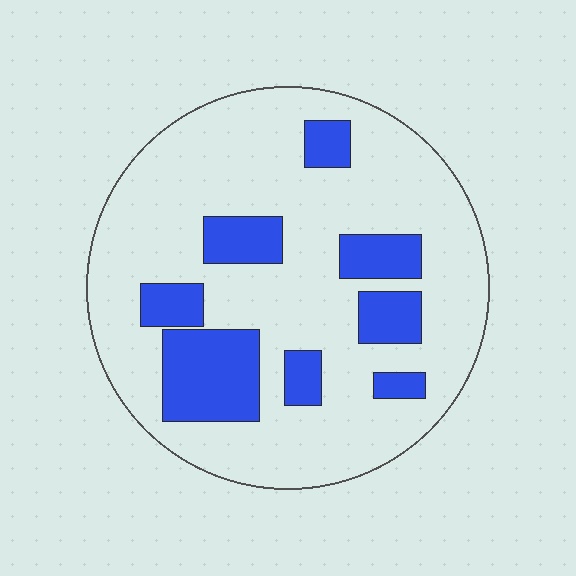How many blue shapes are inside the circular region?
8.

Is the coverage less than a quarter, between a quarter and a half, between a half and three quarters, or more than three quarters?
Less than a quarter.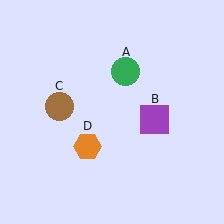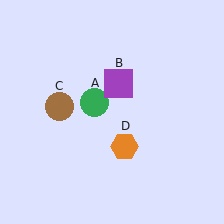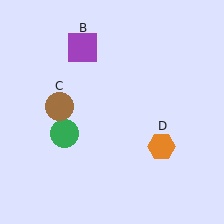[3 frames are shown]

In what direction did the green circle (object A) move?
The green circle (object A) moved down and to the left.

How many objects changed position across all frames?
3 objects changed position: green circle (object A), purple square (object B), orange hexagon (object D).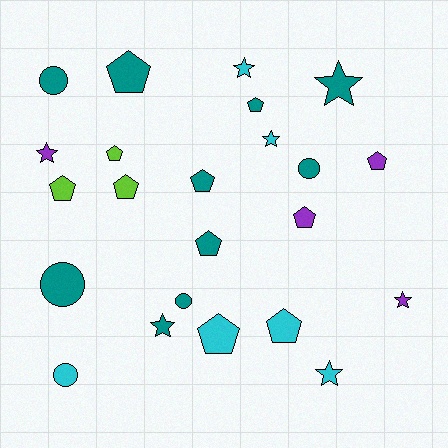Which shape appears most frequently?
Pentagon, with 11 objects.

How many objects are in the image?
There are 23 objects.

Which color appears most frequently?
Teal, with 10 objects.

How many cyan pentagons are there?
There are 2 cyan pentagons.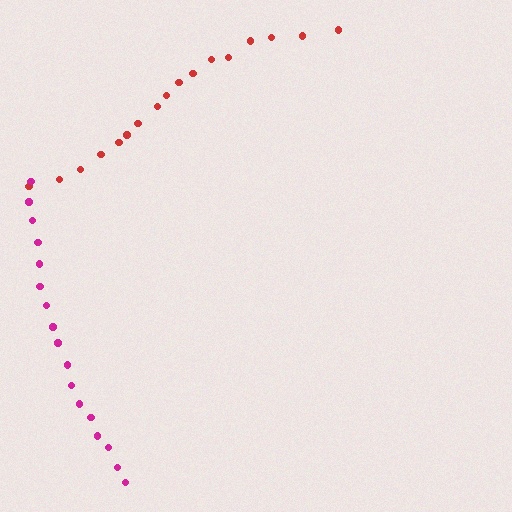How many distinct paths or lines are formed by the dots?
There are 2 distinct paths.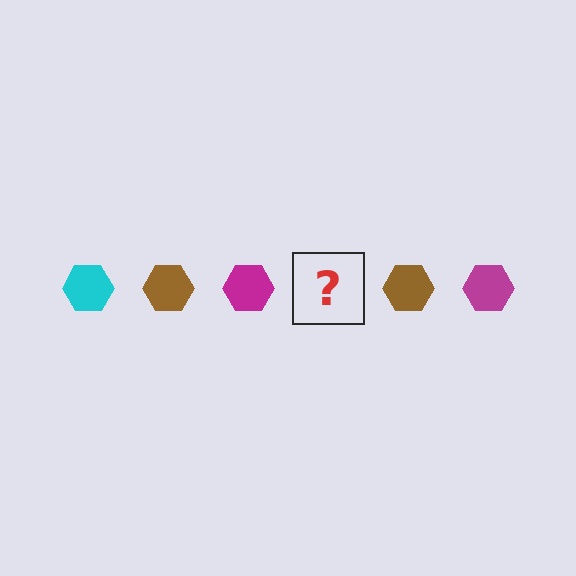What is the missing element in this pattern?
The missing element is a cyan hexagon.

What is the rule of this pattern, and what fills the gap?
The rule is that the pattern cycles through cyan, brown, magenta hexagons. The gap should be filled with a cyan hexagon.